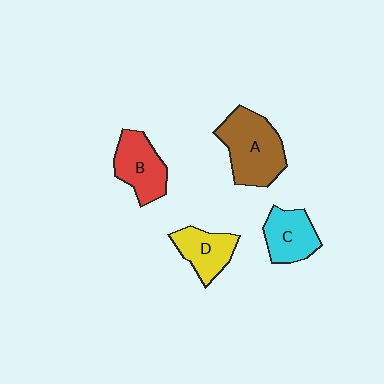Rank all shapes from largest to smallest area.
From largest to smallest: A (brown), B (red), C (cyan), D (yellow).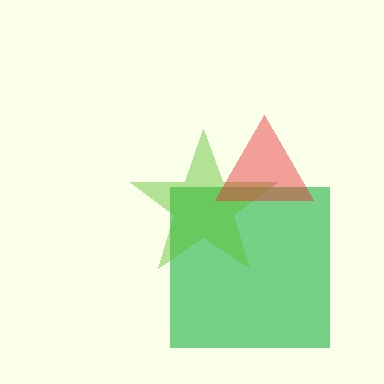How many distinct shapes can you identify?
There are 3 distinct shapes: a green square, a lime star, a red triangle.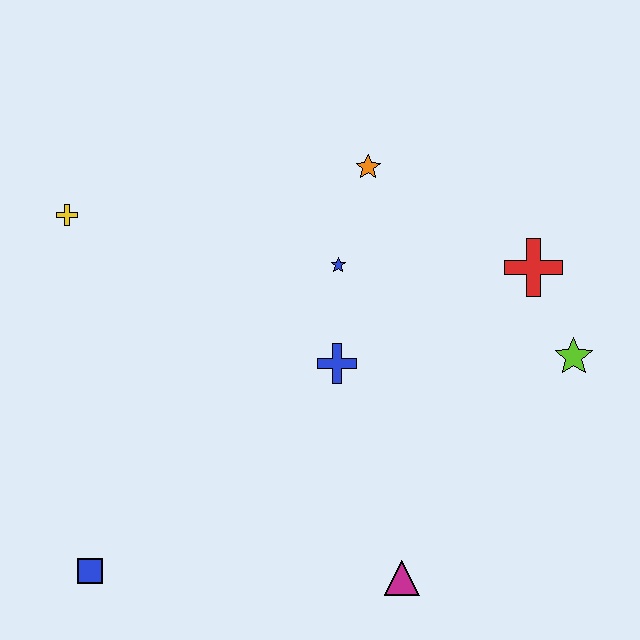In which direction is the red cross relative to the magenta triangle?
The red cross is above the magenta triangle.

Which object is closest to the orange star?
The blue star is closest to the orange star.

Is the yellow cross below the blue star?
No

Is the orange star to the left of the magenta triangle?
Yes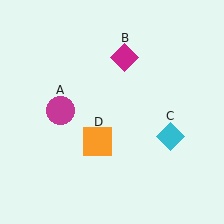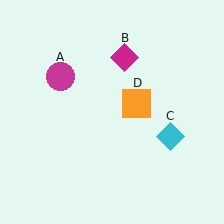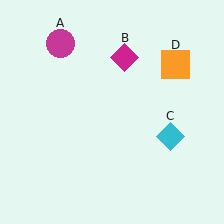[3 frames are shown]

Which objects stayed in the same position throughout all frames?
Magenta diamond (object B) and cyan diamond (object C) remained stationary.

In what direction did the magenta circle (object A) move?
The magenta circle (object A) moved up.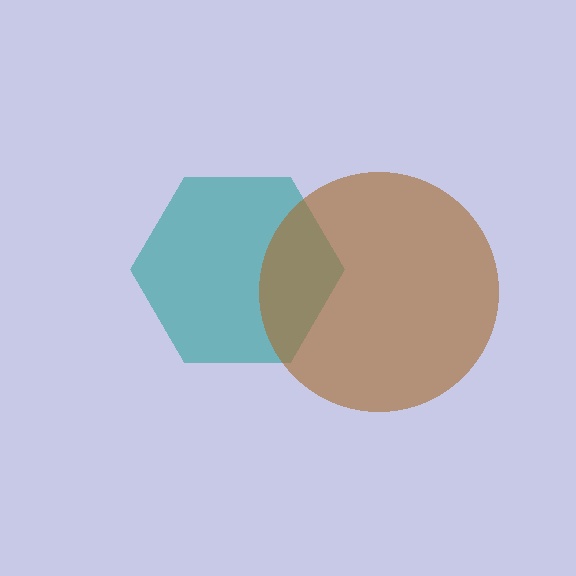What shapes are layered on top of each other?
The layered shapes are: a teal hexagon, a brown circle.